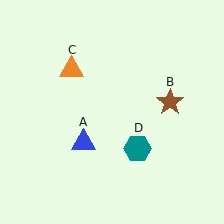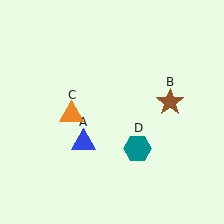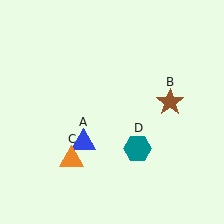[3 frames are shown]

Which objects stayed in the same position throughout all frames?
Blue triangle (object A) and brown star (object B) and teal hexagon (object D) remained stationary.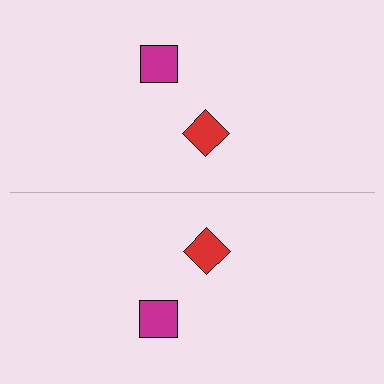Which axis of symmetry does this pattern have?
The pattern has a horizontal axis of symmetry running through the center of the image.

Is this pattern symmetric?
Yes, this pattern has bilateral (reflection) symmetry.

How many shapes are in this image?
There are 4 shapes in this image.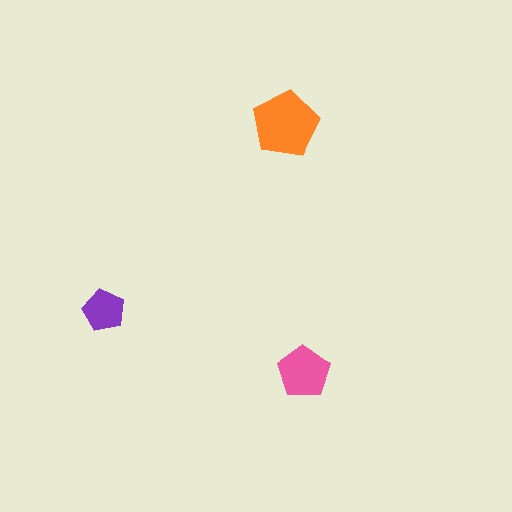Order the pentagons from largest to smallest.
the orange one, the pink one, the purple one.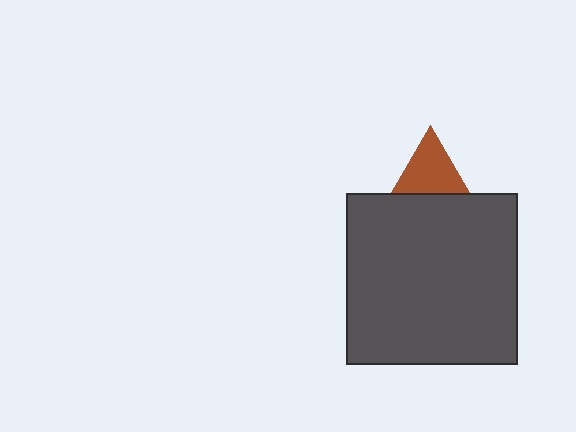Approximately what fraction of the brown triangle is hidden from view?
Roughly 40% of the brown triangle is hidden behind the dark gray square.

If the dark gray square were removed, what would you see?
You would see the complete brown triangle.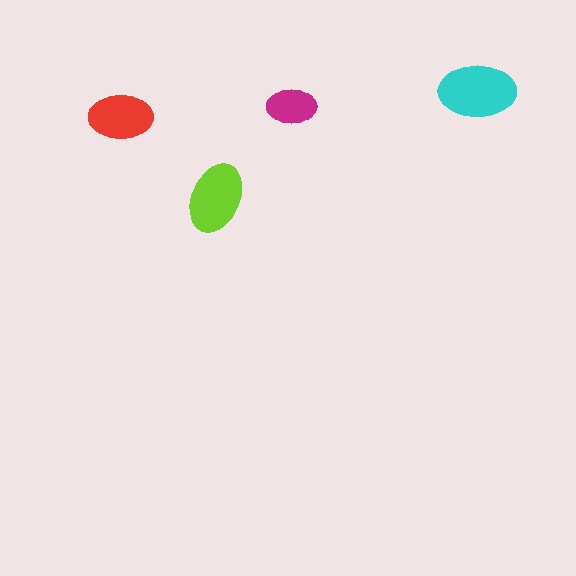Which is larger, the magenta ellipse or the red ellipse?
The red one.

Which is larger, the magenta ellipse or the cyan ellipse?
The cyan one.